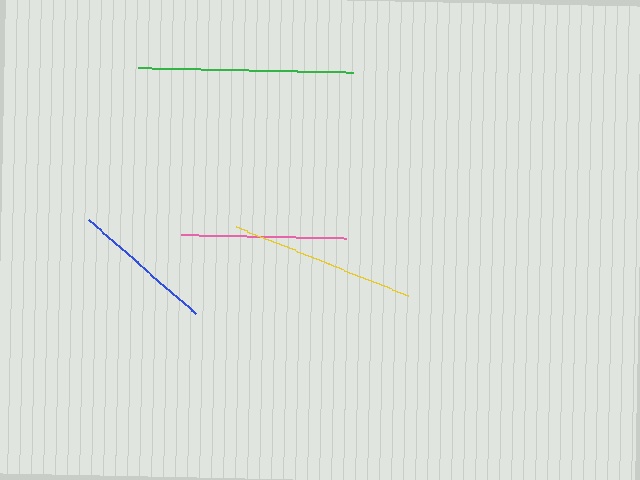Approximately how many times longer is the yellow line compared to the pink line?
The yellow line is approximately 1.1 times the length of the pink line.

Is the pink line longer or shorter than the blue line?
The pink line is longer than the blue line.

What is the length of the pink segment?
The pink segment is approximately 165 pixels long.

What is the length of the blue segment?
The blue segment is approximately 143 pixels long.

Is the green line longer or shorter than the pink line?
The green line is longer than the pink line.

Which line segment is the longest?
The green line is the longest at approximately 216 pixels.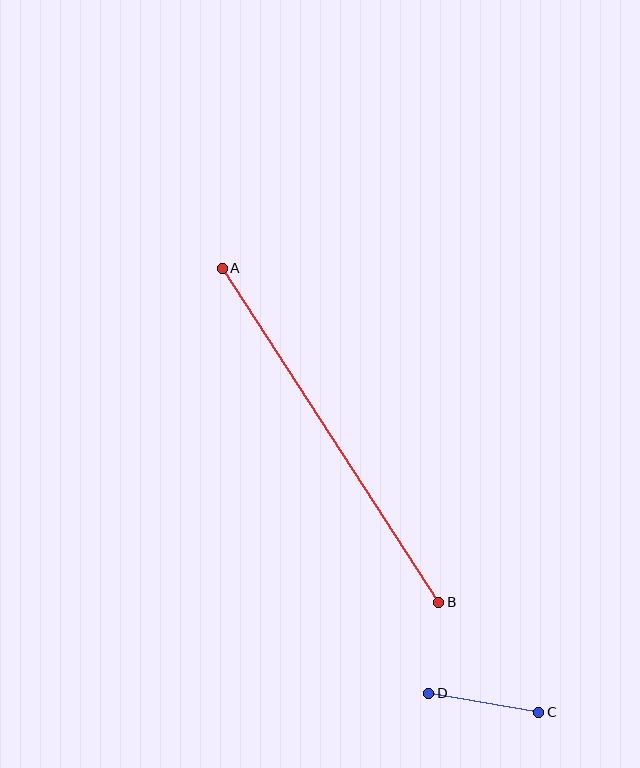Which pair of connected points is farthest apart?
Points A and B are farthest apart.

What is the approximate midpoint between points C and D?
The midpoint is at approximately (484, 703) pixels.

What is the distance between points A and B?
The distance is approximately 398 pixels.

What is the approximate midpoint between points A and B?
The midpoint is at approximately (330, 435) pixels.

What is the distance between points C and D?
The distance is approximately 112 pixels.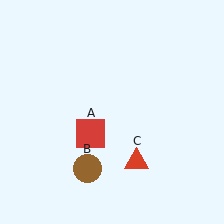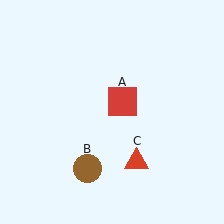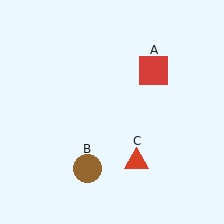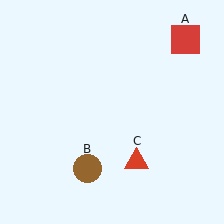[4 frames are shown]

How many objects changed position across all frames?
1 object changed position: red square (object A).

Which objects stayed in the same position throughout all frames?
Brown circle (object B) and red triangle (object C) remained stationary.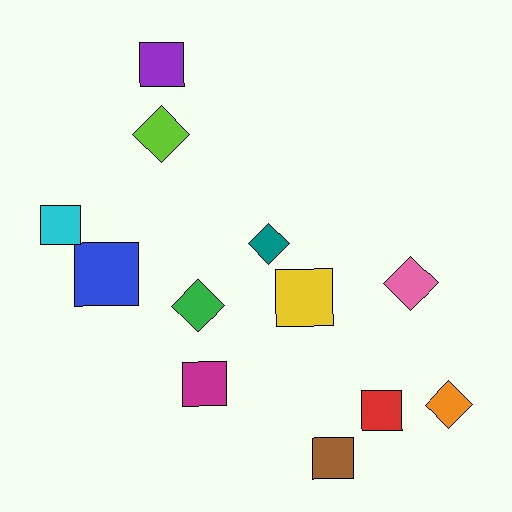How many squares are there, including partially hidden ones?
There are 7 squares.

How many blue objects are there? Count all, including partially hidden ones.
There is 1 blue object.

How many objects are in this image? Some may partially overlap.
There are 12 objects.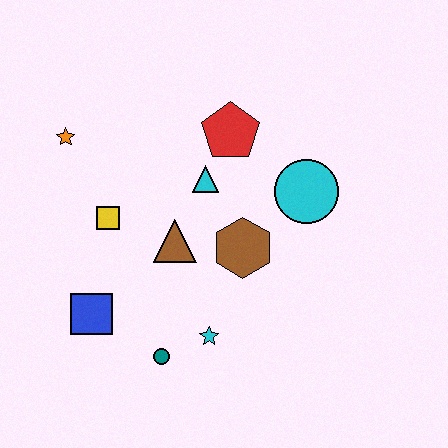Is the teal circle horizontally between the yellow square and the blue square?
No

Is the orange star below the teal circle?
No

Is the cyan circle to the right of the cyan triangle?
Yes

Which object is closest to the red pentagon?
The cyan triangle is closest to the red pentagon.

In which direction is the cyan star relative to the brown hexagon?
The cyan star is below the brown hexagon.